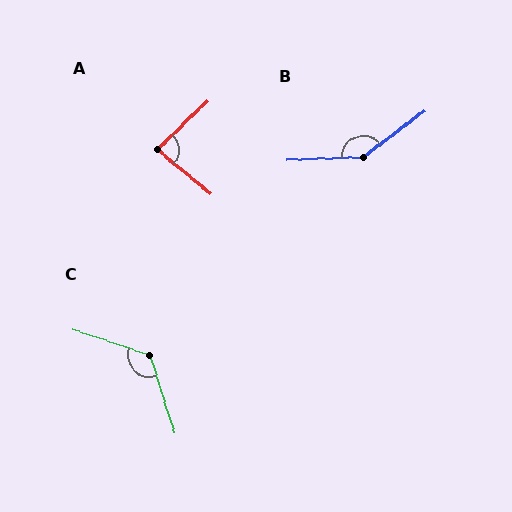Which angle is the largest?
B, at approximately 144 degrees.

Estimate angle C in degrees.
Approximately 126 degrees.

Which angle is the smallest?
A, at approximately 83 degrees.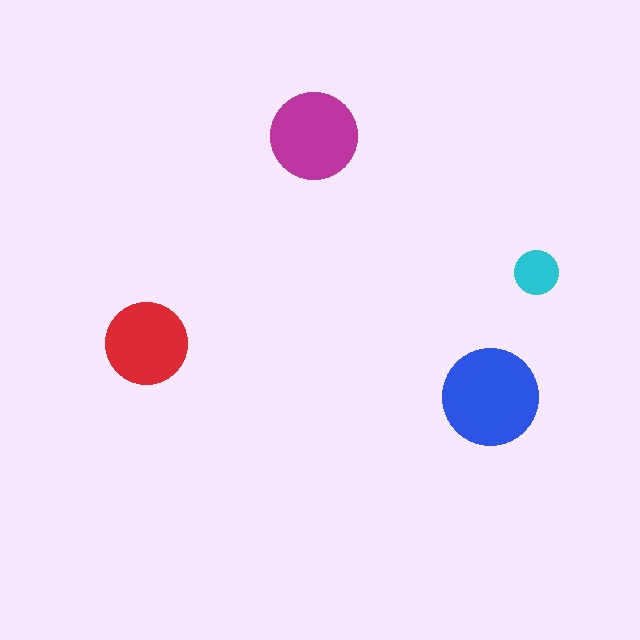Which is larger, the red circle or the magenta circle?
The magenta one.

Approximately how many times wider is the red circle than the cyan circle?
About 2 times wider.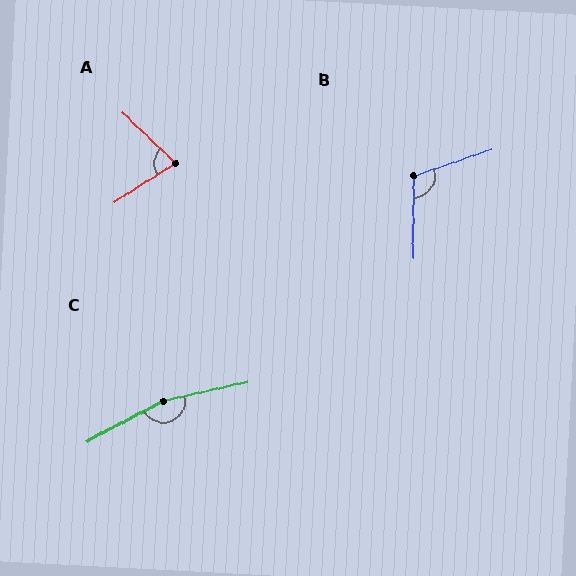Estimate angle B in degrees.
Approximately 109 degrees.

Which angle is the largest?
C, at approximately 165 degrees.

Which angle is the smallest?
A, at approximately 76 degrees.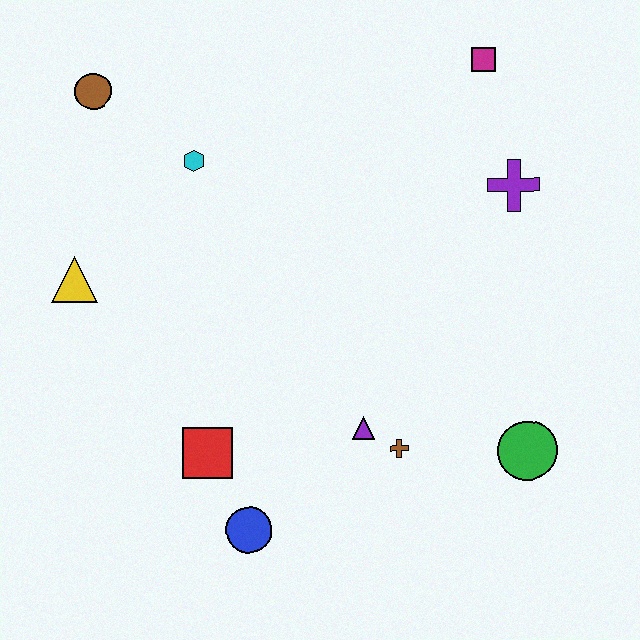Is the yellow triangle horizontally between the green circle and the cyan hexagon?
No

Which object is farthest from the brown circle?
The green circle is farthest from the brown circle.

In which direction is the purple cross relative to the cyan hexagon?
The purple cross is to the right of the cyan hexagon.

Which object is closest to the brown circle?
The cyan hexagon is closest to the brown circle.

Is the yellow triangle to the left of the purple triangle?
Yes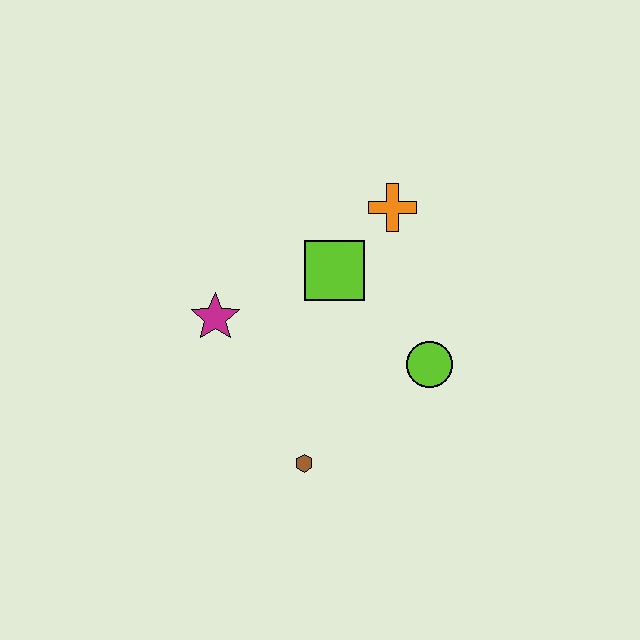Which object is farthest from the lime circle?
The magenta star is farthest from the lime circle.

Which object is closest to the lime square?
The orange cross is closest to the lime square.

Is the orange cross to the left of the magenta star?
No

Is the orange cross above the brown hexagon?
Yes